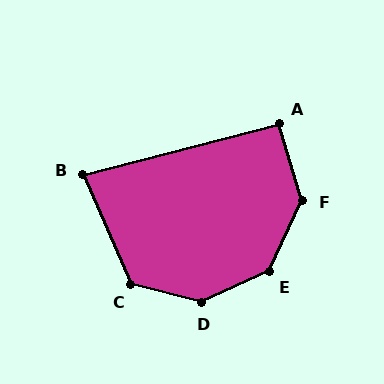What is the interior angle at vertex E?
Approximately 140 degrees (obtuse).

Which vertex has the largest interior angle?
D, at approximately 141 degrees.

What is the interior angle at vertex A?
Approximately 92 degrees (approximately right).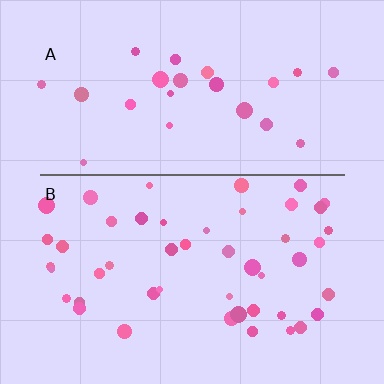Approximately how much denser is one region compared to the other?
Approximately 2.0× — region B over region A.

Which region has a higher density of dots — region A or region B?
B (the bottom).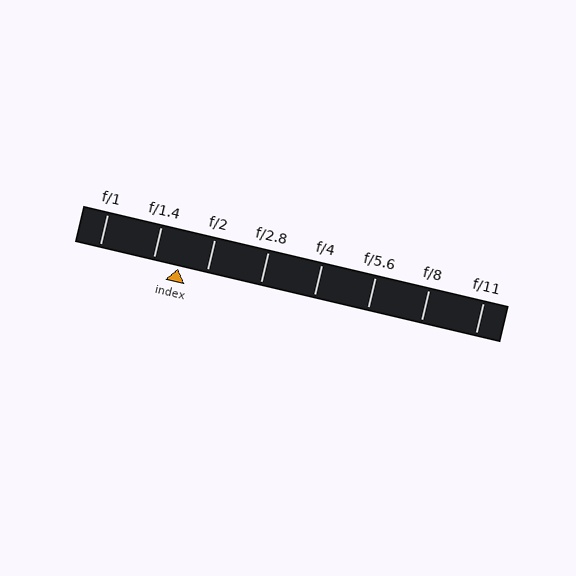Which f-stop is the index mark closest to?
The index mark is closest to f/1.4.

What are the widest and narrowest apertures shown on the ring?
The widest aperture shown is f/1 and the narrowest is f/11.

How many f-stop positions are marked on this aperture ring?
There are 8 f-stop positions marked.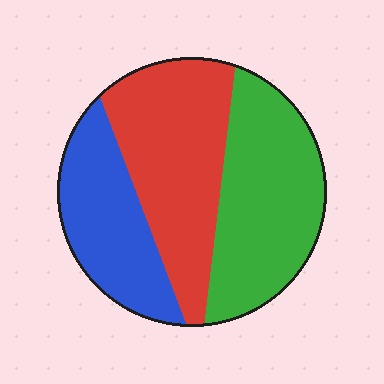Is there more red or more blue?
Red.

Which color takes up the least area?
Blue, at roughly 25%.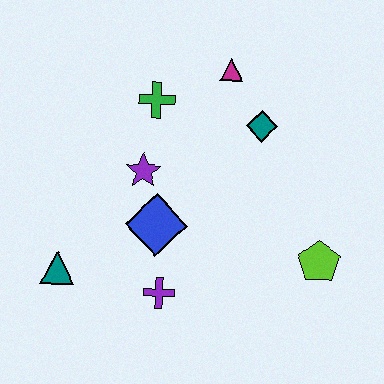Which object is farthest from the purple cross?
The magenta triangle is farthest from the purple cross.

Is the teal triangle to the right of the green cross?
No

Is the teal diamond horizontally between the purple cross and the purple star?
No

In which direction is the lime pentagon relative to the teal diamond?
The lime pentagon is below the teal diamond.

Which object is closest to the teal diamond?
The magenta triangle is closest to the teal diamond.